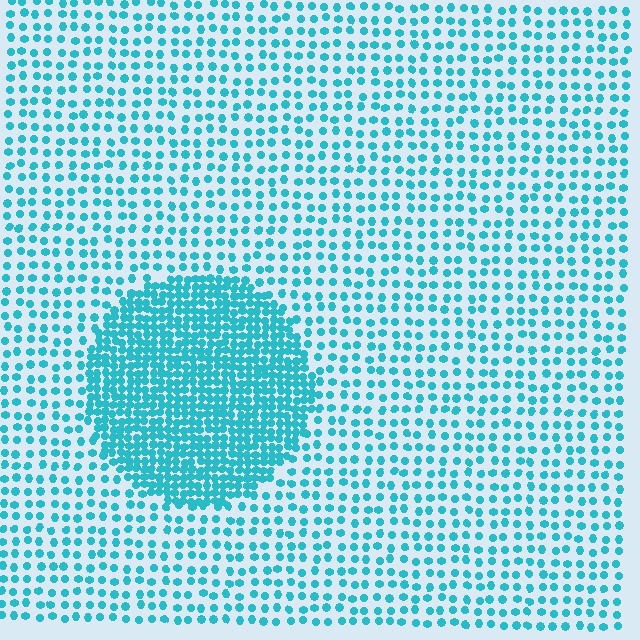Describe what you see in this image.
The image contains small cyan elements arranged at two different densities. A circle-shaped region is visible where the elements are more densely packed than the surrounding area.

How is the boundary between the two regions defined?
The boundary is defined by a change in element density (approximately 2.5x ratio). All elements are the same color, size, and shape.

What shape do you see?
I see a circle.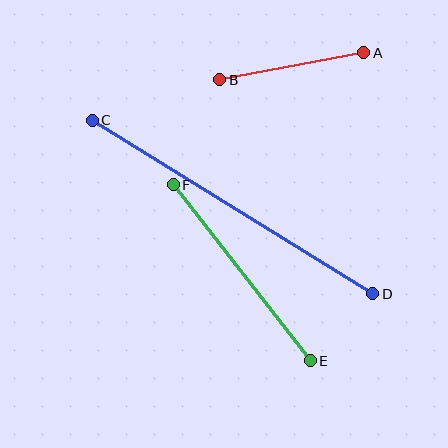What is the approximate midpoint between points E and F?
The midpoint is at approximately (242, 273) pixels.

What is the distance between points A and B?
The distance is approximately 147 pixels.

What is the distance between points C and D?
The distance is approximately 330 pixels.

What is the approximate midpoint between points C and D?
The midpoint is at approximately (232, 207) pixels.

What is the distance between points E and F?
The distance is approximately 223 pixels.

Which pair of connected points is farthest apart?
Points C and D are farthest apart.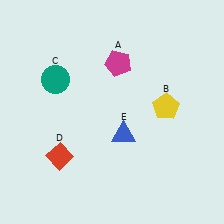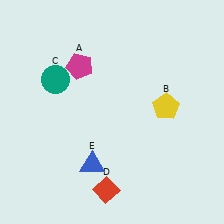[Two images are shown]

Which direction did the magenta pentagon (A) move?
The magenta pentagon (A) moved left.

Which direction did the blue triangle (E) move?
The blue triangle (E) moved left.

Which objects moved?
The objects that moved are: the magenta pentagon (A), the red diamond (D), the blue triangle (E).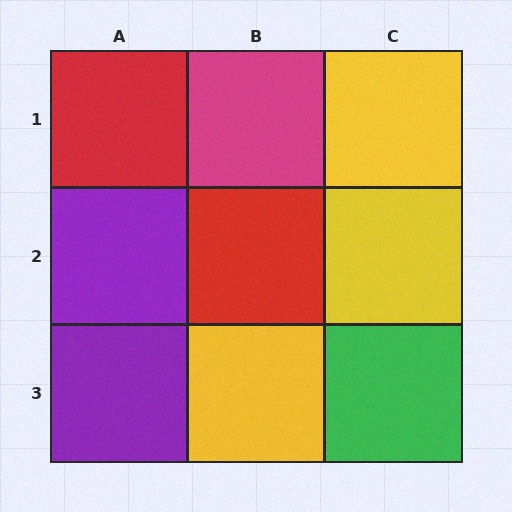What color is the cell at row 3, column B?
Yellow.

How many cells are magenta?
1 cell is magenta.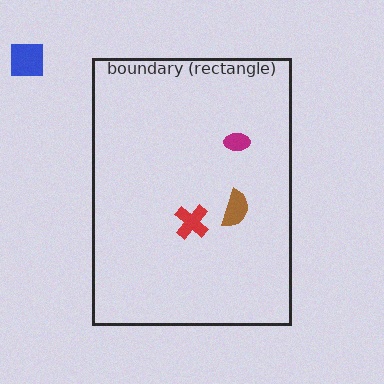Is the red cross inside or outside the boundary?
Inside.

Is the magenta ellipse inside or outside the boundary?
Inside.